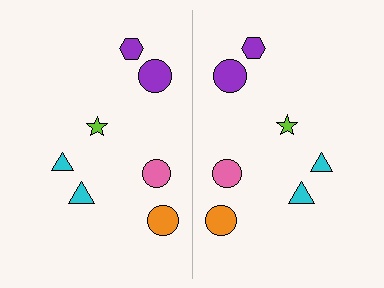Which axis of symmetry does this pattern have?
The pattern has a vertical axis of symmetry running through the center of the image.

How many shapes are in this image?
There are 14 shapes in this image.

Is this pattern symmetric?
Yes, this pattern has bilateral (reflection) symmetry.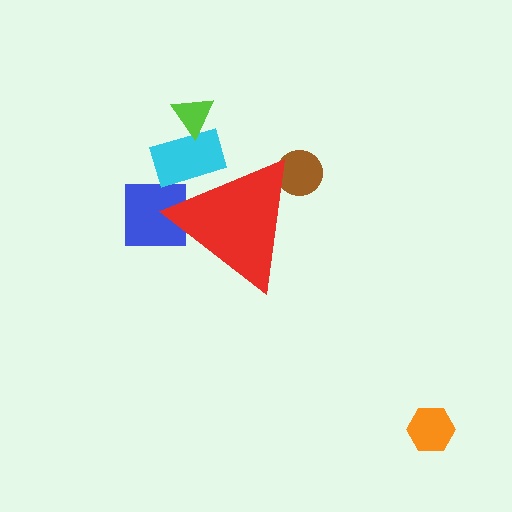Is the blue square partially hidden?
Yes, the blue square is partially hidden behind the red triangle.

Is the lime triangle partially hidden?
No, the lime triangle is fully visible.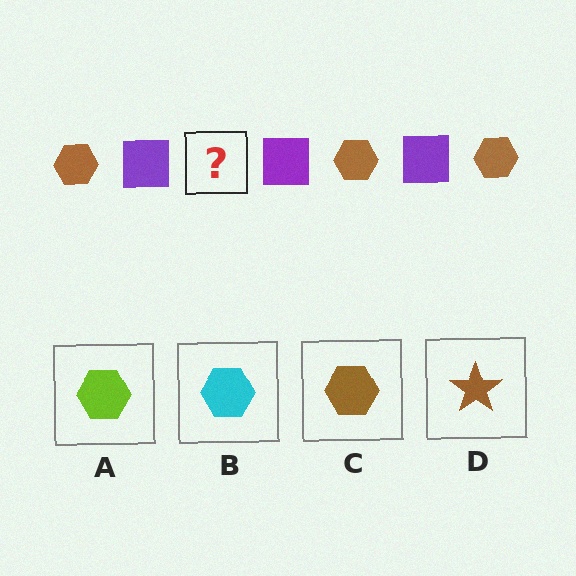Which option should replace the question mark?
Option C.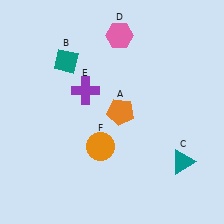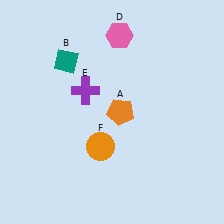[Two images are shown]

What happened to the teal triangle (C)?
The teal triangle (C) was removed in Image 2. It was in the bottom-right area of Image 1.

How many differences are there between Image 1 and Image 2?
There is 1 difference between the two images.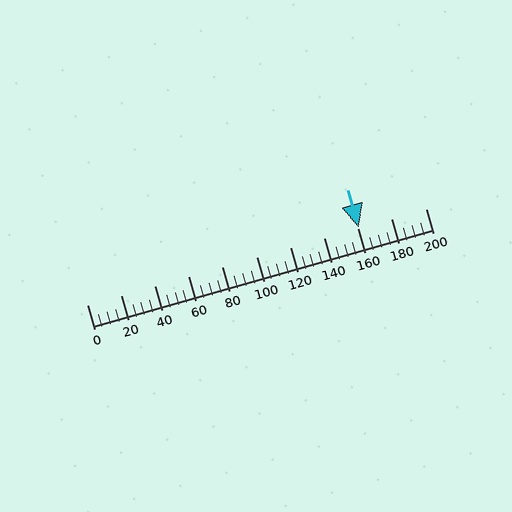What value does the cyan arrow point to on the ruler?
The cyan arrow points to approximately 161.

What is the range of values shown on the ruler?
The ruler shows values from 0 to 200.